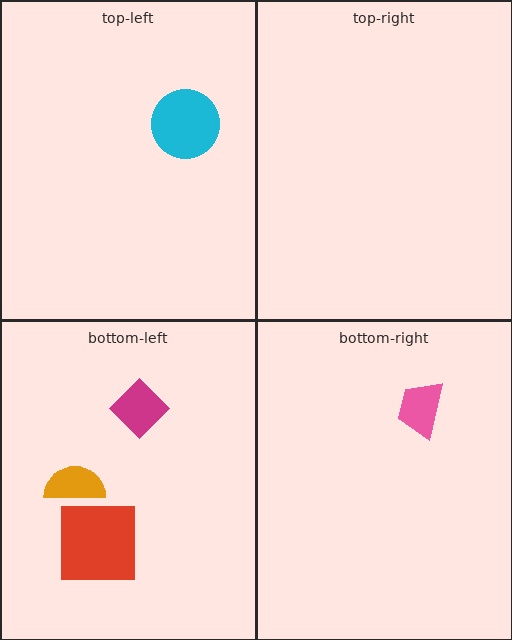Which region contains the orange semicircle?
The bottom-left region.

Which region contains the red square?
The bottom-left region.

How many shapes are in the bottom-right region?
1.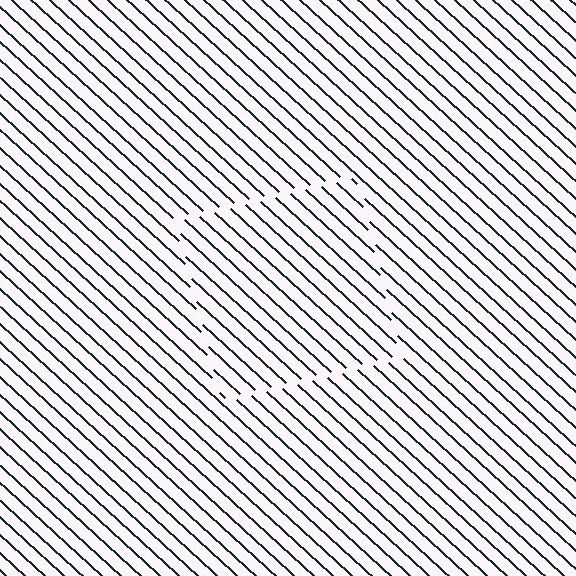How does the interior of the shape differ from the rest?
The interior of the shape contains the same grating, shifted by half a period — the contour is defined by the phase discontinuity where line-ends from the inner and outer gratings abut.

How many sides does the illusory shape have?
4 sides — the line-ends trace a square.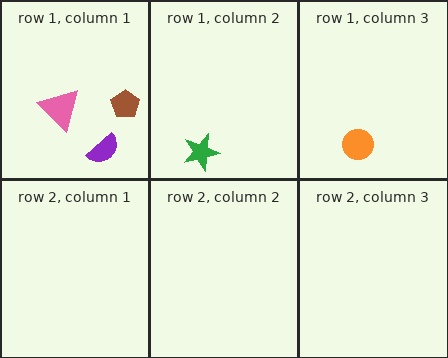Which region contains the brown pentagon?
The row 1, column 1 region.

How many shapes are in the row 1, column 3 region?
1.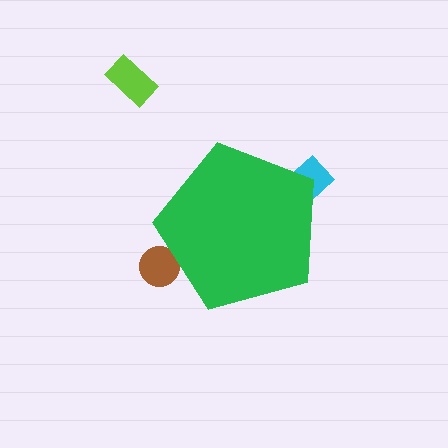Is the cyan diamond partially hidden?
Yes, the cyan diamond is partially hidden behind the green pentagon.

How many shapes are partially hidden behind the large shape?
2 shapes are partially hidden.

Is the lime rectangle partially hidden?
No, the lime rectangle is fully visible.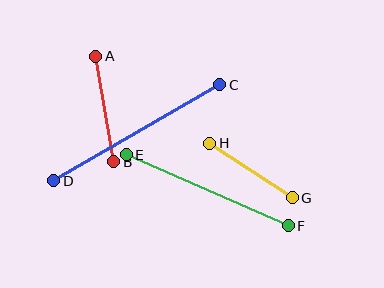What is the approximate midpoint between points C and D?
The midpoint is at approximately (137, 133) pixels.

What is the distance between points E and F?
The distance is approximately 177 pixels.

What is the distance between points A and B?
The distance is approximately 107 pixels.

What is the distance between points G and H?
The distance is approximately 99 pixels.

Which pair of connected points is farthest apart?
Points C and D are farthest apart.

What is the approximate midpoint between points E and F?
The midpoint is at approximately (207, 190) pixels.